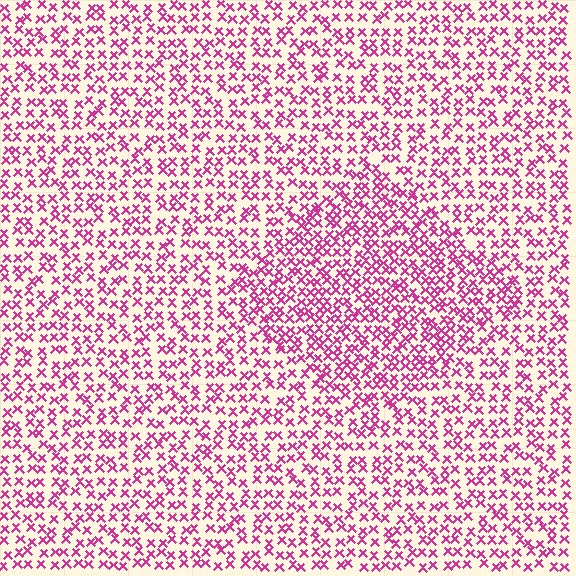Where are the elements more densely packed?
The elements are more densely packed inside the diamond boundary.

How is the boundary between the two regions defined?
The boundary is defined by a change in element density (approximately 1.6x ratio). All elements are the same color, size, and shape.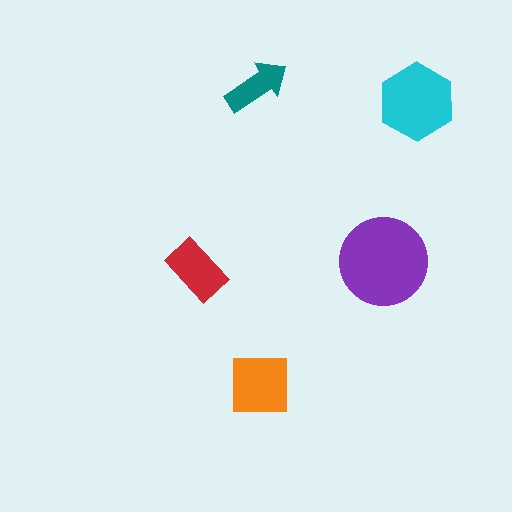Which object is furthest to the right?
The cyan hexagon is rightmost.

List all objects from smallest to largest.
The teal arrow, the red rectangle, the orange square, the cyan hexagon, the purple circle.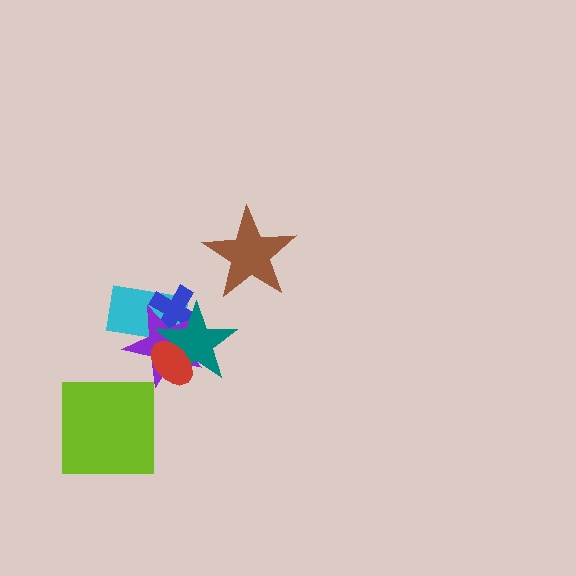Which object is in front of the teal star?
The red ellipse is in front of the teal star.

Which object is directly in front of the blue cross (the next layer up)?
The purple star is directly in front of the blue cross.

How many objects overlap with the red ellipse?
3 objects overlap with the red ellipse.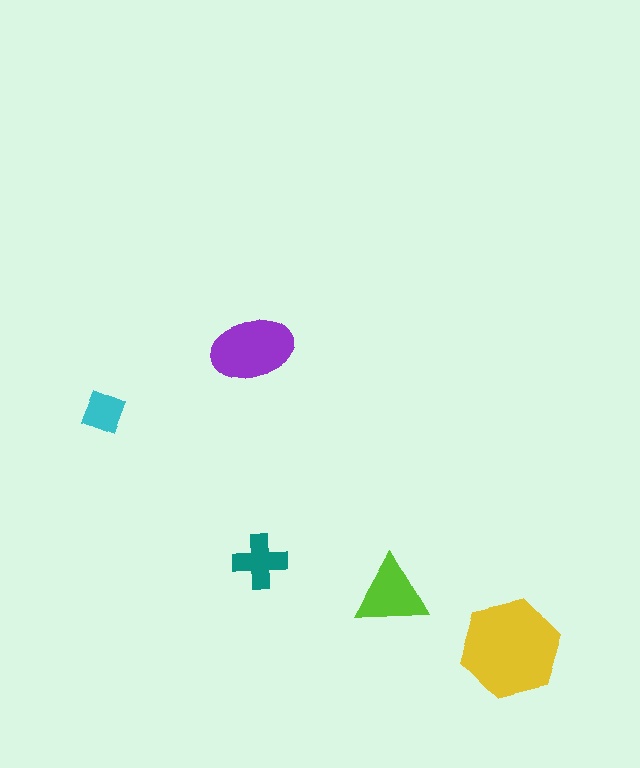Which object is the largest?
The yellow hexagon.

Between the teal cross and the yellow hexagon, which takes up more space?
The yellow hexagon.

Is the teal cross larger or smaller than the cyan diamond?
Larger.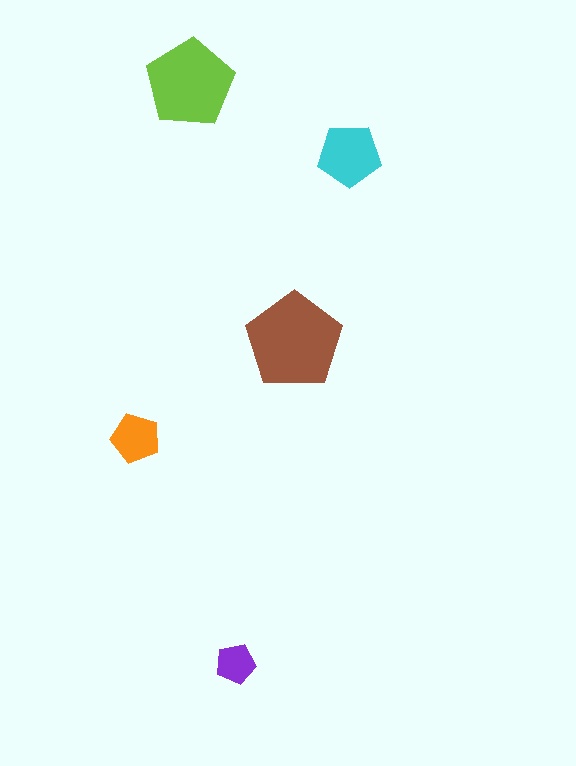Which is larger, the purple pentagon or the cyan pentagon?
The cyan one.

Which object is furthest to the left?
The orange pentagon is leftmost.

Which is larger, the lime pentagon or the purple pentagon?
The lime one.